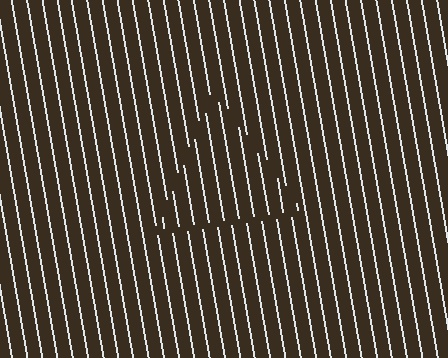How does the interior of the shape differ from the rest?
The interior of the shape contains the same grating, shifted by half a period — the contour is defined by the phase discontinuity where line-ends from the inner and outer gratings abut.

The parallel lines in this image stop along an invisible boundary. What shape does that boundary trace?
An illusory triangle. The interior of the shape contains the same grating, shifted by half a period — the contour is defined by the phase discontinuity where line-ends from the inner and outer gratings abut.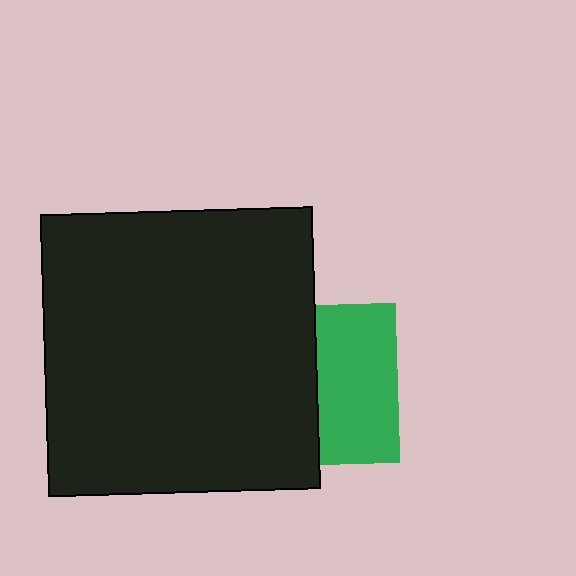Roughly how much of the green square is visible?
About half of it is visible (roughly 50%).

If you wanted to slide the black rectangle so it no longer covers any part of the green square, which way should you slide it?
Slide it left — that is the most direct way to separate the two shapes.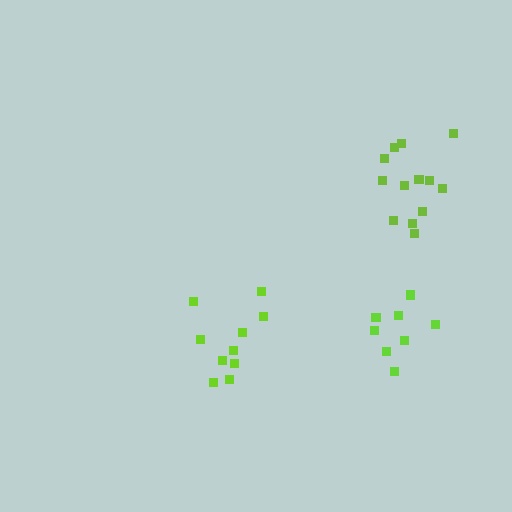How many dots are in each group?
Group 1: 10 dots, Group 2: 8 dots, Group 3: 13 dots (31 total).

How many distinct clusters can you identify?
There are 3 distinct clusters.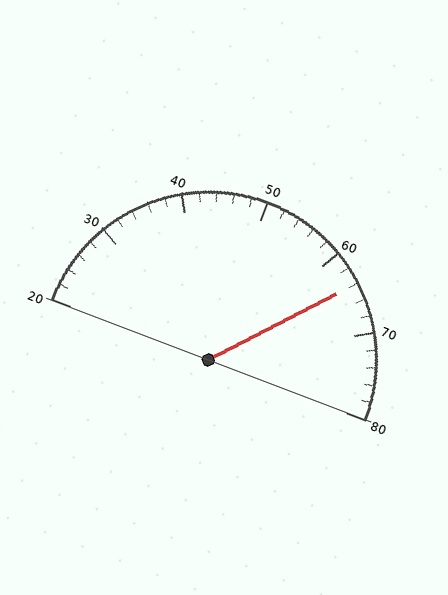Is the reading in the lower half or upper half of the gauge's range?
The reading is in the upper half of the range (20 to 80).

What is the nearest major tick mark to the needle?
The nearest major tick mark is 60.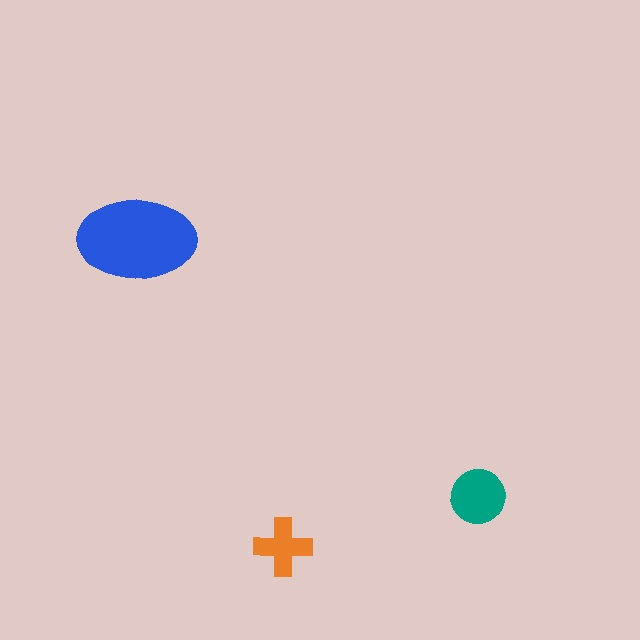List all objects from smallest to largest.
The orange cross, the teal circle, the blue ellipse.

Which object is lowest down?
The orange cross is bottommost.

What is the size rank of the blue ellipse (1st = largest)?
1st.